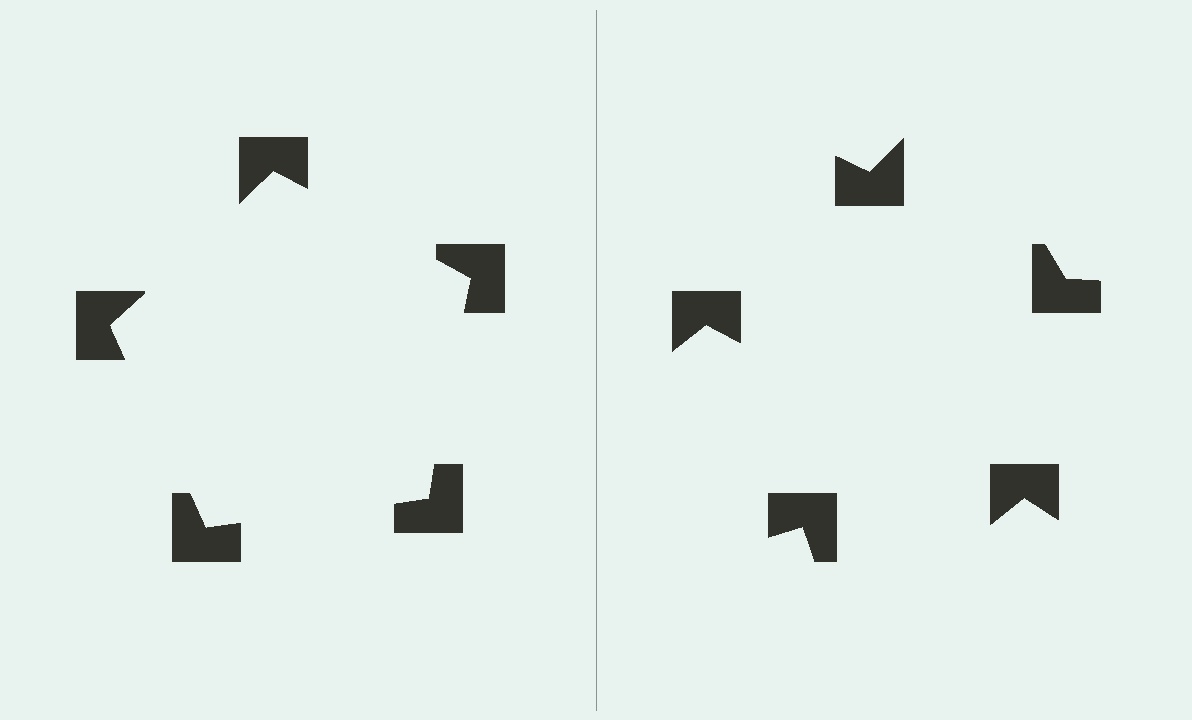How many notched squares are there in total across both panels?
10 — 5 on each side.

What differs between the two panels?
The notched squares are positioned identically on both sides; only the wedge orientations differ. On the left they align to a pentagon; on the right they are misaligned.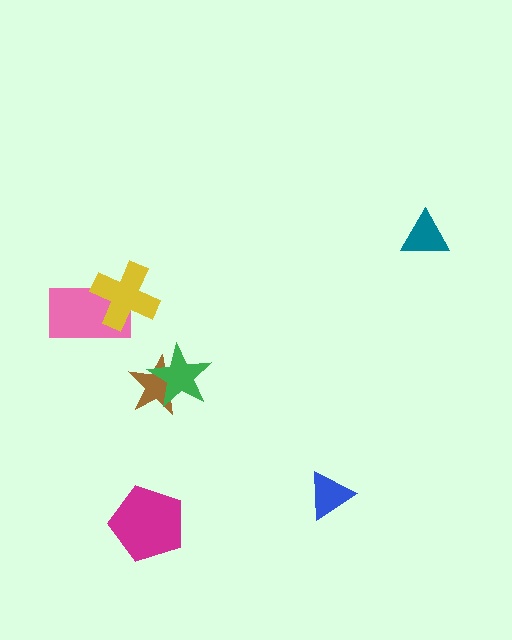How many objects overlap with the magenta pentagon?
0 objects overlap with the magenta pentagon.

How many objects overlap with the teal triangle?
0 objects overlap with the teal triangle.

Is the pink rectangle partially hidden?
Yes, it is partially covered by another shape.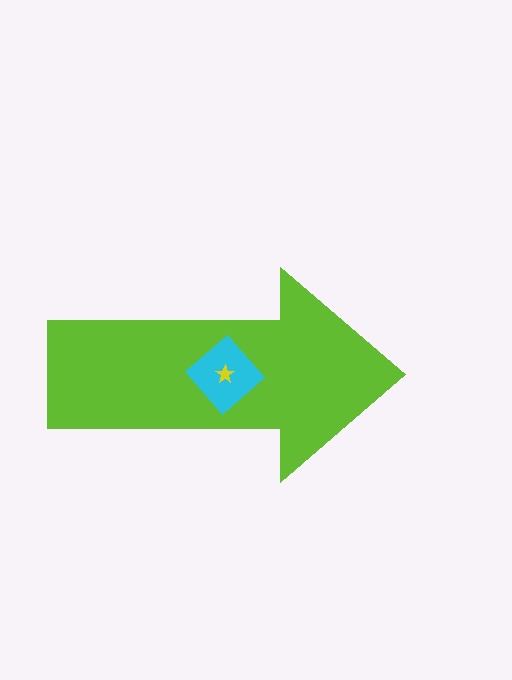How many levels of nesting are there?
3.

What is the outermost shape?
The lime arrow.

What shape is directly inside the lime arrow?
The cyan diamond.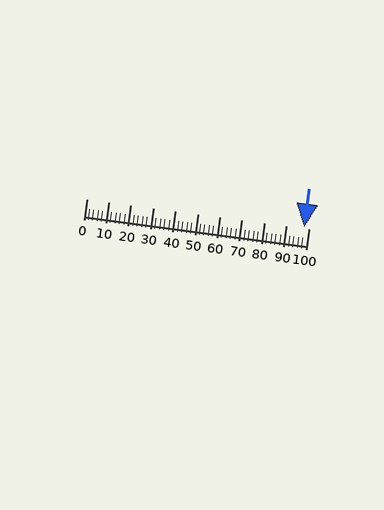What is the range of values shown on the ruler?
The ruler shows values from 0 to 100.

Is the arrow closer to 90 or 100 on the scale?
The arrow is closer to 100.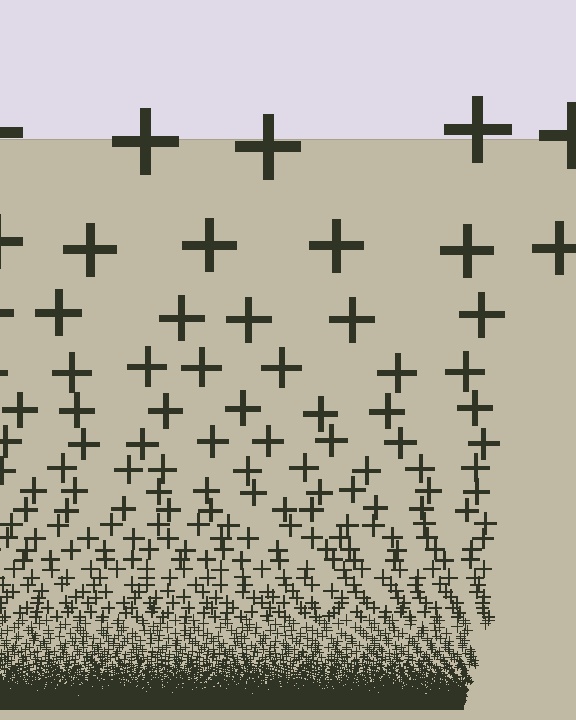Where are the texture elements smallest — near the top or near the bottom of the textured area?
Near the bottom.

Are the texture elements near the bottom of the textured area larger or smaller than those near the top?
Smaller. The gradient is inverted — elements near the bottom are smaller and denser.